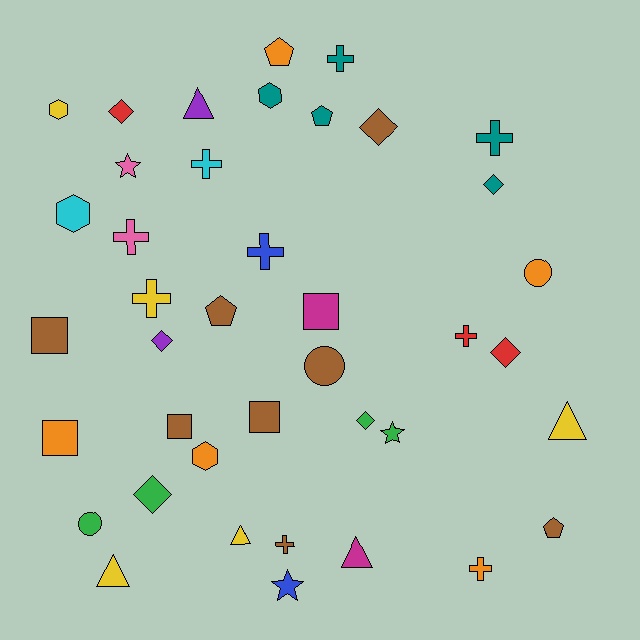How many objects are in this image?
There are 40 objects.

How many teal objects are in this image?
There are 5 teal objects.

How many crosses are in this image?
There are 9 crosses.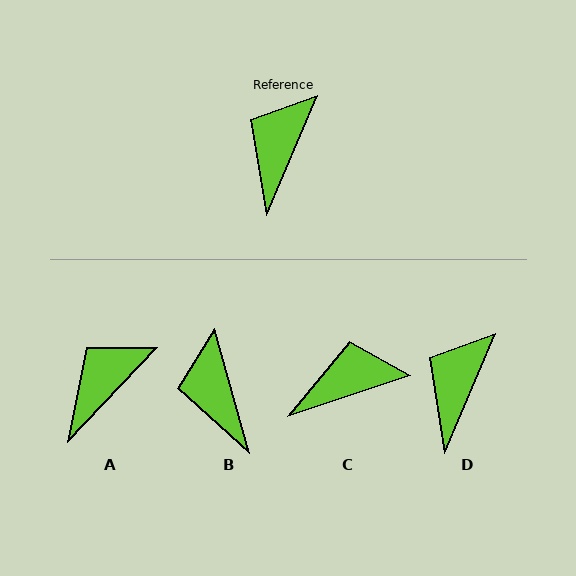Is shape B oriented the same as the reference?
No, it is off by about 39 degrees.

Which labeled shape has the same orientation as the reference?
D.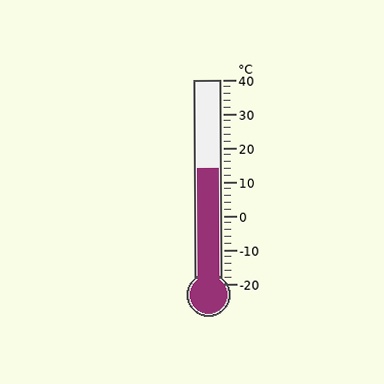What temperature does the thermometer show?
The thermometer shows approximately 14°C.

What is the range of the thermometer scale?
The thermometer scale ranges from -20°C to 40°C.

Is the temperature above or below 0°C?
The temperature is above 0°C.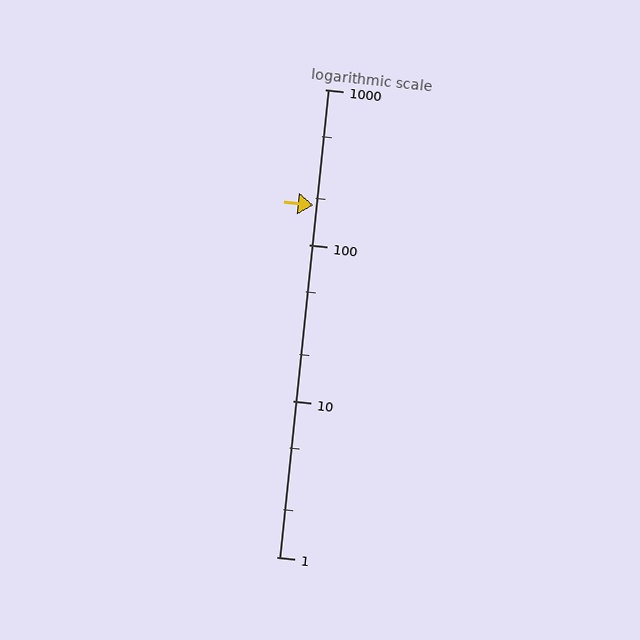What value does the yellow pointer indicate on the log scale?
The pointer indicates approximately 180.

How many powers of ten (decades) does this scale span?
The scale spans 3 decades, from 1 to 1000.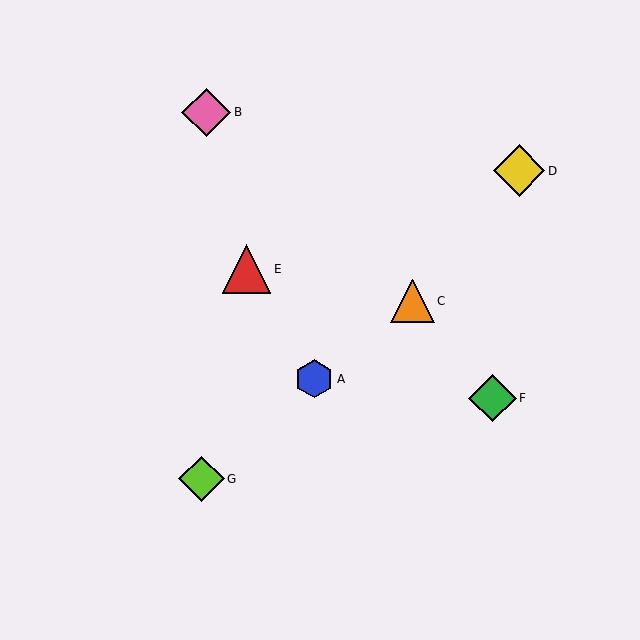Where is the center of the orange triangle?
The center of the orange triangle is at (412, 301).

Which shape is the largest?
The yellow diamond (labeled D) is the largest.